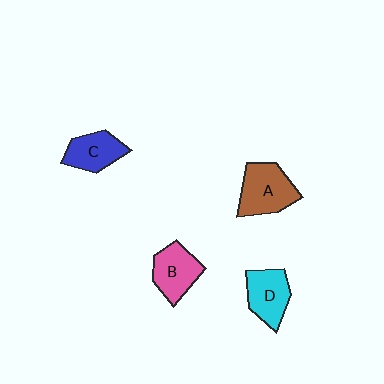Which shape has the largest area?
Shape A (brown).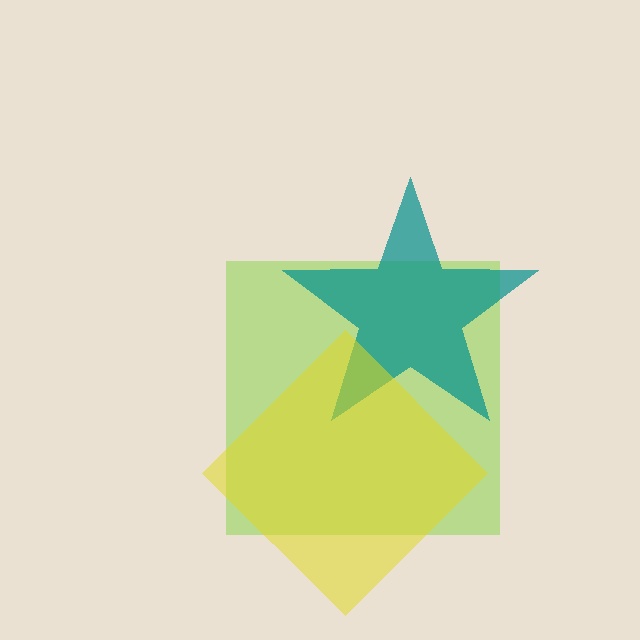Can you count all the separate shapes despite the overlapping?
Yes, there are 3 separate shapes.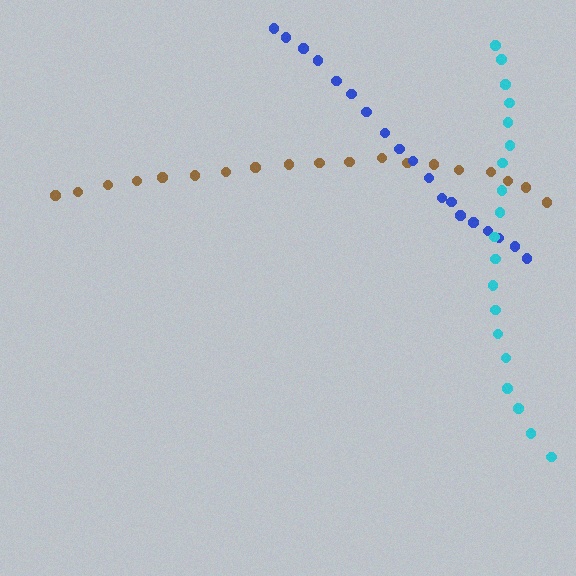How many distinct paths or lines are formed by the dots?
There are 3 distinct paths.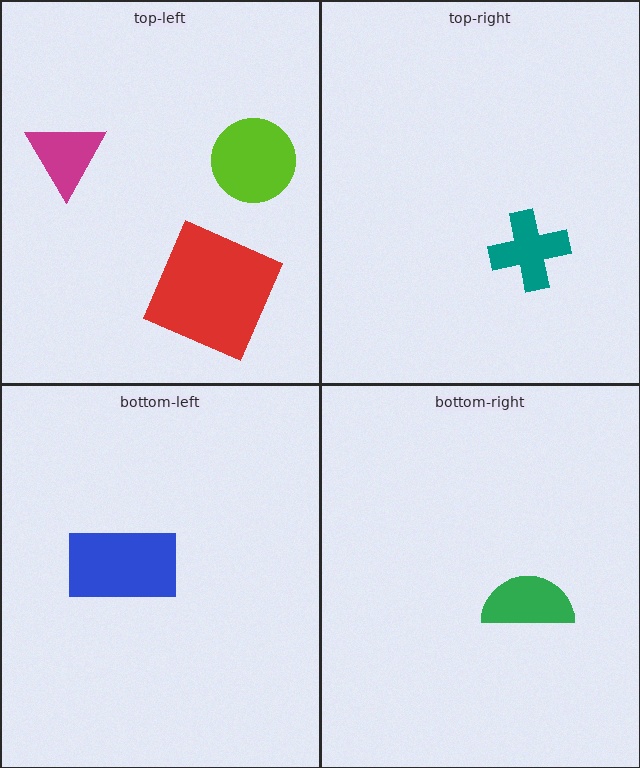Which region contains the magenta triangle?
The top-left region.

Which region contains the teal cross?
The top-right region.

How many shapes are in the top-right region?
1.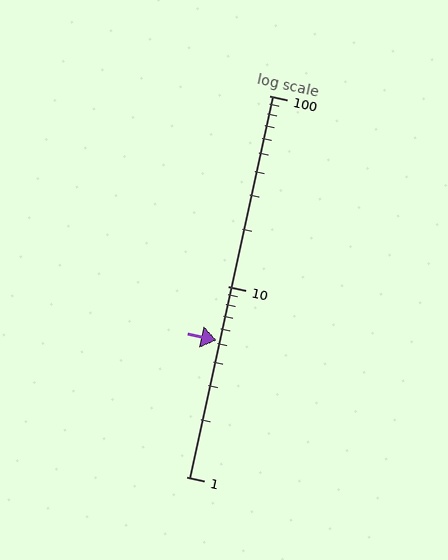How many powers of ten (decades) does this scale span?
The scale spans 2 decades, from 1 to 100.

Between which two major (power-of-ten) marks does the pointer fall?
The pointer is between 1 and 10.